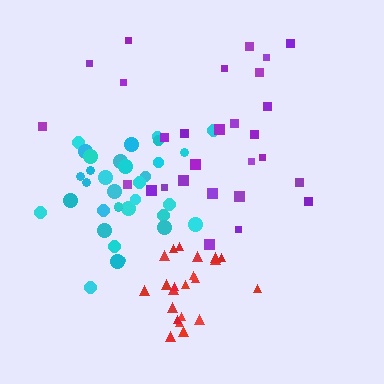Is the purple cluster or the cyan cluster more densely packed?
Cyan.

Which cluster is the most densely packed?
Red.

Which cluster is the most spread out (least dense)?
Purple.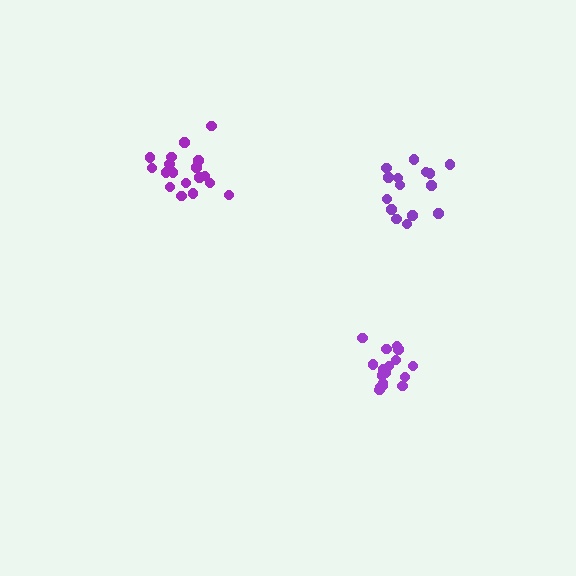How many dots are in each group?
Group 1: 17 dots, Group 2: 18 dots, Group 3: 15 dots (50 total).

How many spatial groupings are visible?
There are 3 spatial groupings.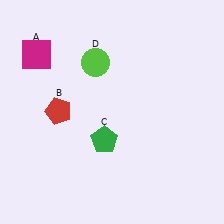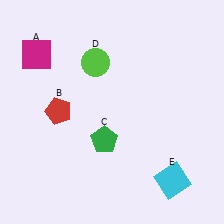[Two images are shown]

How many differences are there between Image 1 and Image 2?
There is 1 difference between the two images.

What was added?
A cyan square (E) was added in Image 2.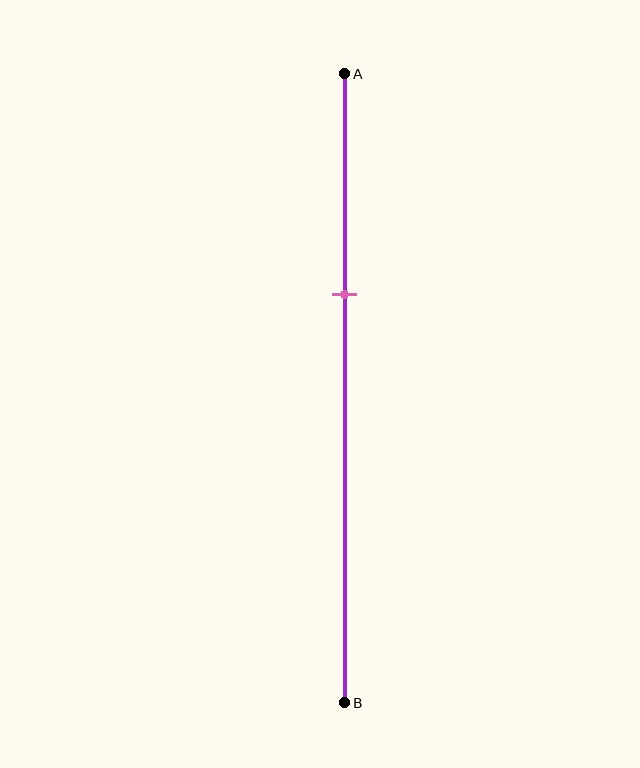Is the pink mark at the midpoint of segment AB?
No, the mark is at about 35% from A, not at the 50% midpoint.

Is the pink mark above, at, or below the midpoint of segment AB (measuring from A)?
The pink mark is above the midpoint of segment AB.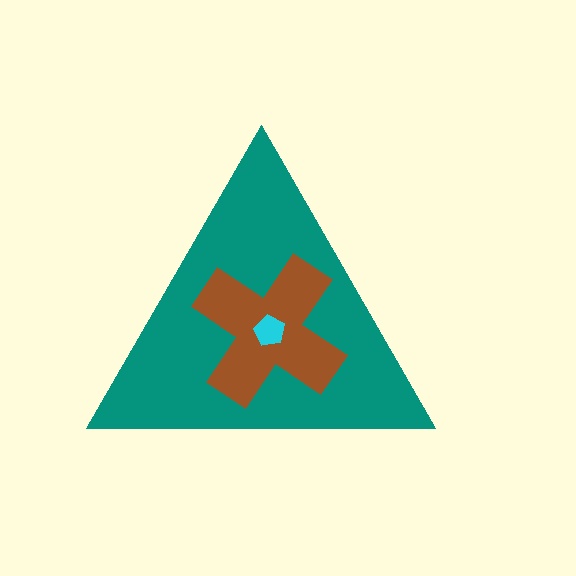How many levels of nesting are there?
3.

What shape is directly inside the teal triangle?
The brown cross.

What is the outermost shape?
The teal triangle.